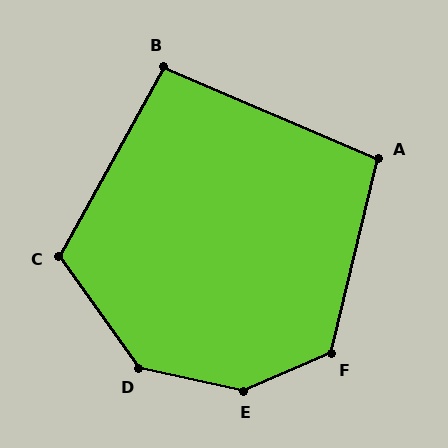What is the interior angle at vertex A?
Approximately 99 degrees (obtuse).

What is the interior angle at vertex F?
Approximately 127 degrees (obtuse).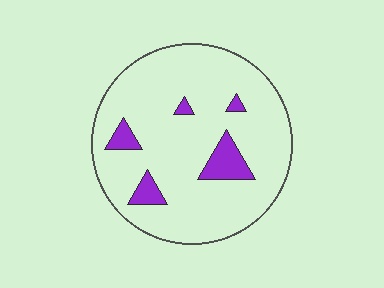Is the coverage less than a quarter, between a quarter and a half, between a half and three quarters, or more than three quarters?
Less than a quarter.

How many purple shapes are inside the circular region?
5.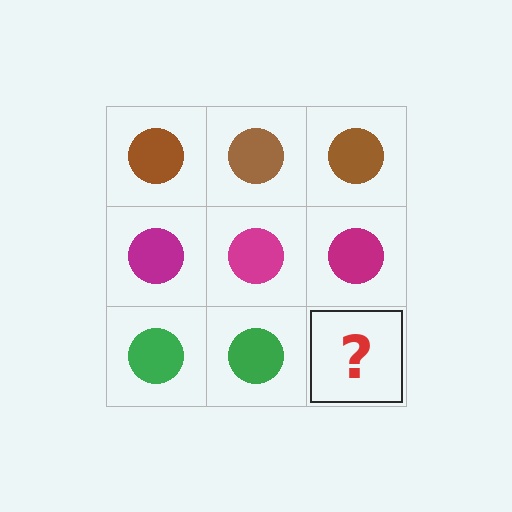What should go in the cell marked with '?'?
The missing cell should contain a green circle.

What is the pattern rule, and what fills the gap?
The rule is that each row has a consistent color. The gap should be filled with a green circle.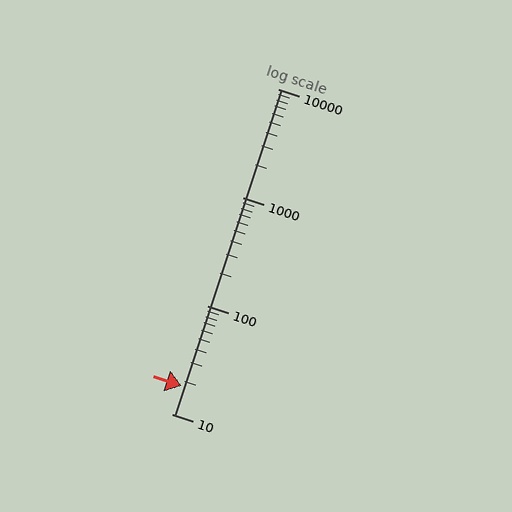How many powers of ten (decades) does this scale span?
The scale spans 3 decades, from 10 to 10000.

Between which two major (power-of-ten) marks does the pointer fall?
The pointer is between 10 and 100.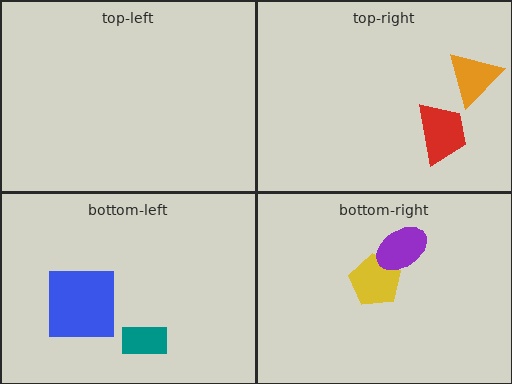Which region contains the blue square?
The bottom-left region.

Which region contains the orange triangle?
The top-right region.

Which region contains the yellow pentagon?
The bottom-right region.